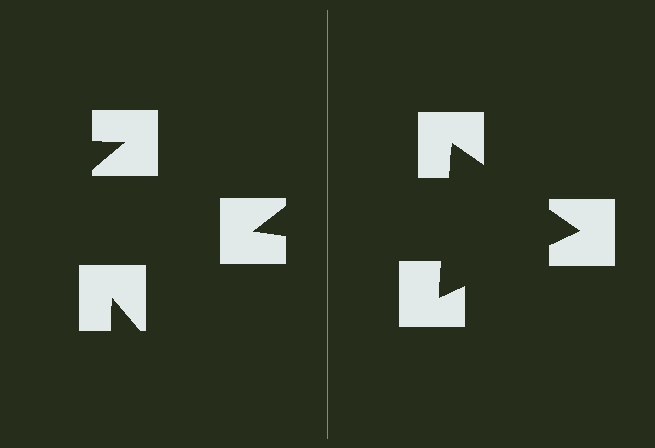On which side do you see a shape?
An illusory triangle appears on the right side. On the left side the wedge cuts are rotated, so no coherent shape forms.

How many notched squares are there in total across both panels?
6 — 3 on each side.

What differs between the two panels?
The notched squares are positioned identically on both sides; only the wedge orientations differ. On the right they align to a triangle; on the left they are misaligned.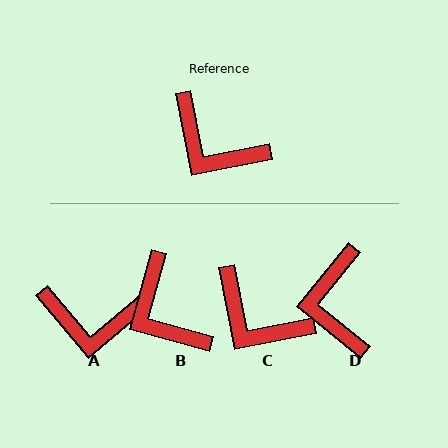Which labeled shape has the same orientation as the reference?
C.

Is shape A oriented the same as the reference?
No, it is off by about 29 degrees.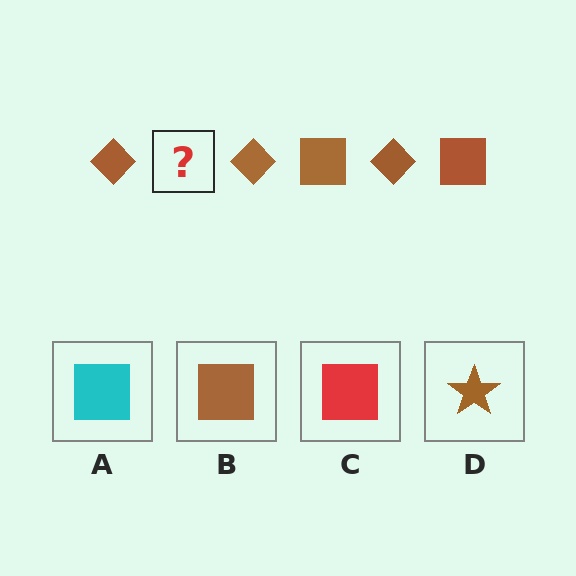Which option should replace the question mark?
Option B.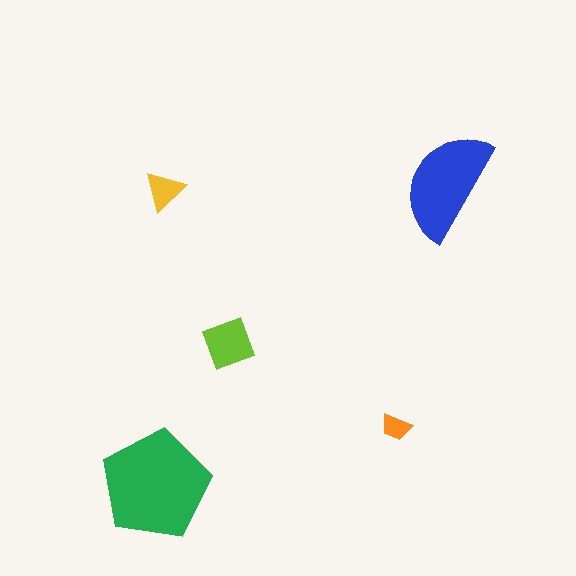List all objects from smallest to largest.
The orange trapezoid, the yellow triangle, the lime square, the blue semicircle, the green pentagon.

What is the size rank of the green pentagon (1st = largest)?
1st.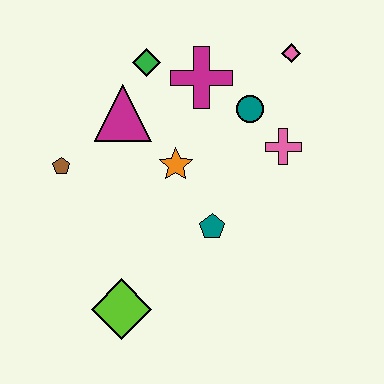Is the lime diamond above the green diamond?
No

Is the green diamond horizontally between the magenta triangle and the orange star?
Yes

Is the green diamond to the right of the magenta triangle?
Yes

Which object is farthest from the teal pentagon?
The pink diamond is farthest from the teal pentagon.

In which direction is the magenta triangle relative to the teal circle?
The magenta triangle is to the left of the teal circle.